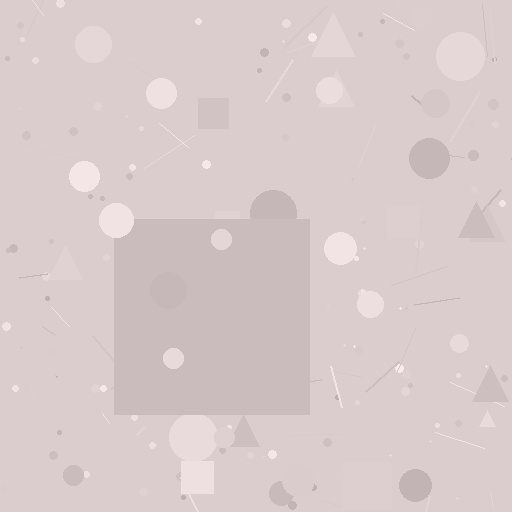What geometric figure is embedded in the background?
A square is embedded in the background.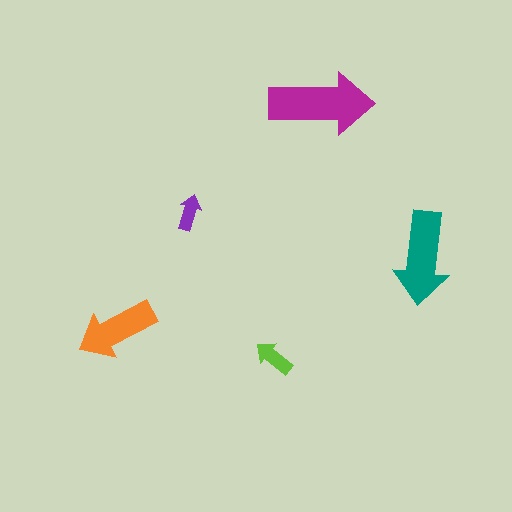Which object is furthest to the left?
The orange arrow is leftmost.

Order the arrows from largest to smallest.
the magenta one, the teal one, the orange one, the lime one, the purple one.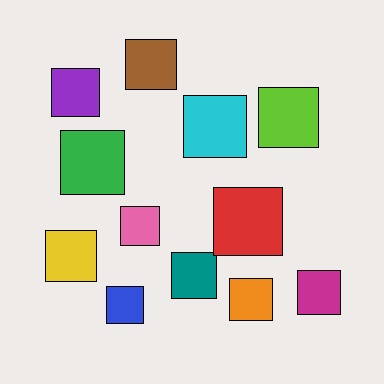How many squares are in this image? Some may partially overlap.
There are 12 squares.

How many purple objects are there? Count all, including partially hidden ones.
There is 1 purple object.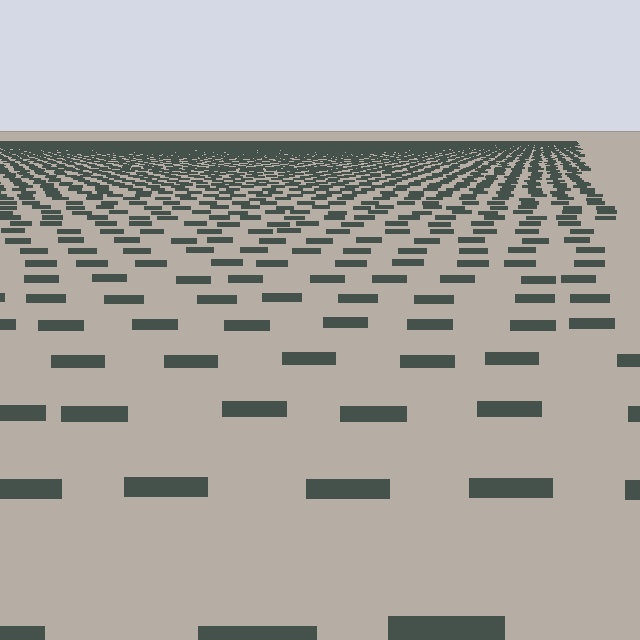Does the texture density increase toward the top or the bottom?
Density increases toward the top.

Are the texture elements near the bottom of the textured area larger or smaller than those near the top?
Larger. Near the bottom, elements are closer to the viewer and appear at a bigger on-screen size.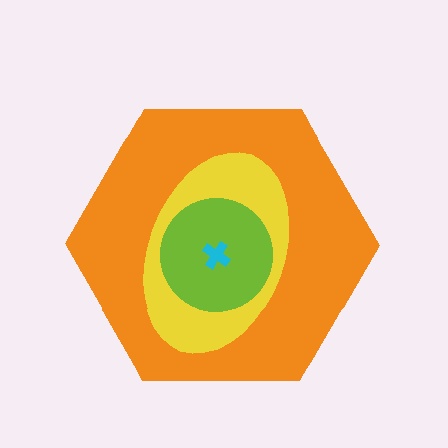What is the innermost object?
The cyan cross.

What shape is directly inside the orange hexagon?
The yellow ellipse.